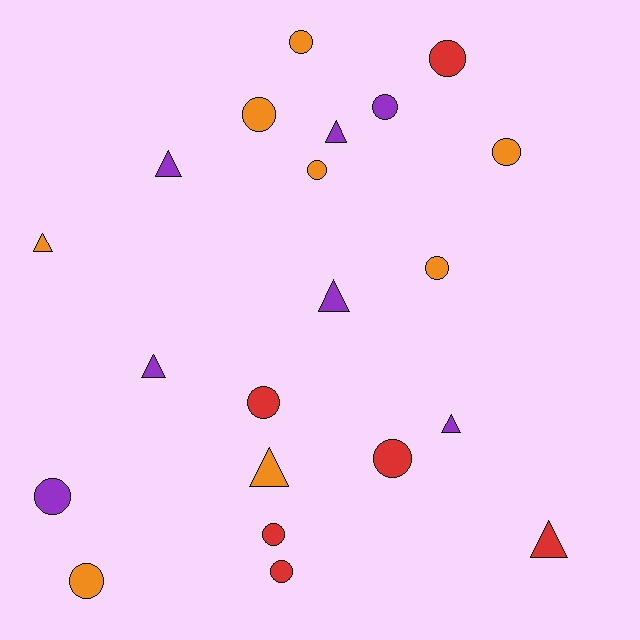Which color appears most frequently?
Orange, with 8 objects.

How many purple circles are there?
There are 2 purple circles.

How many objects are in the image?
There are 21 objects.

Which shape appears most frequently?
Circle, with 13 objects.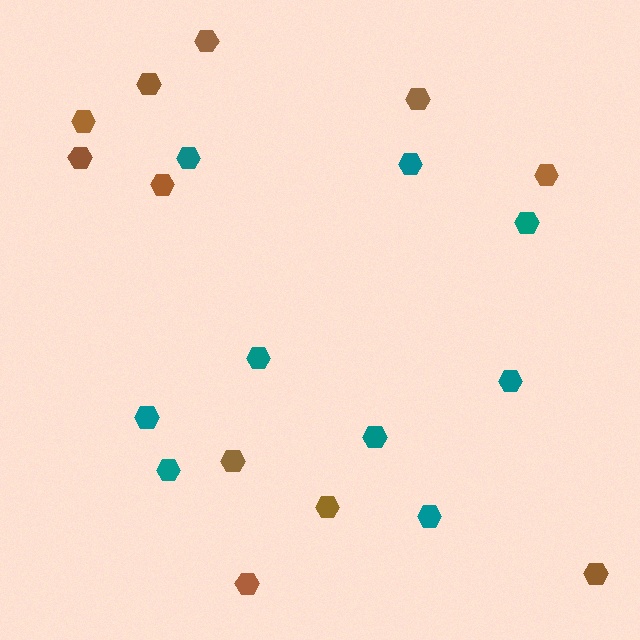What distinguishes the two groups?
There are 2 groups: one group of brown hexagons (11) and one group of teal hexagons (9).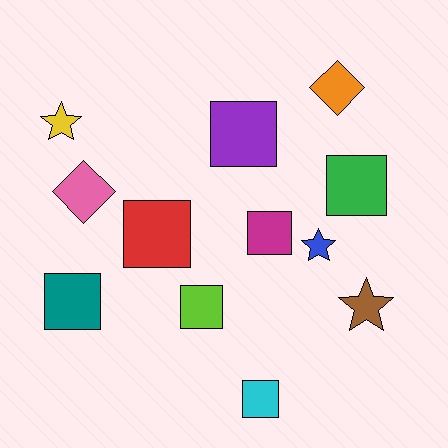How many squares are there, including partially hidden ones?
There are 7 squares.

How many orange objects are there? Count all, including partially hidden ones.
There is 1 orange object.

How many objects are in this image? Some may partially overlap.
There are 12 objects.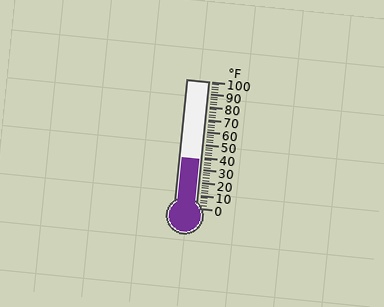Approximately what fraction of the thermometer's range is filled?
The thermometer is filled to approximately 40% of its range.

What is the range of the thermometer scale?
The thermometer scale ranges from 0°F to 100°F.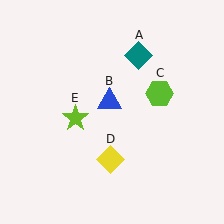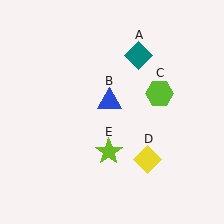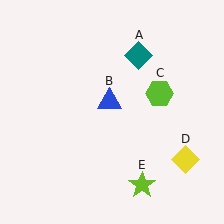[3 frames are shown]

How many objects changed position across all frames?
2 objects changed position: yellow diamond (object D), lime star (object E).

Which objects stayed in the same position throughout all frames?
Teal diamond (object A) and blue triangle (object B) and lime hexagon (object C) remained stationary.